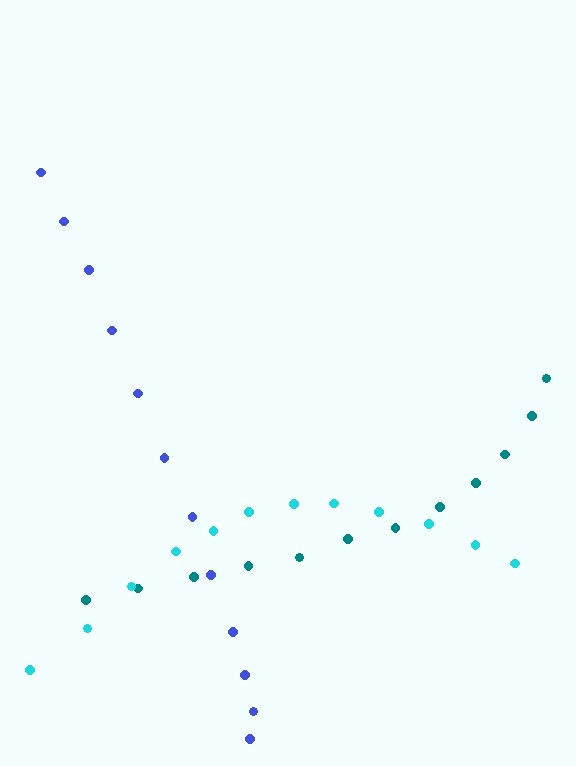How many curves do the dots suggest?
There are 3 distinct paths.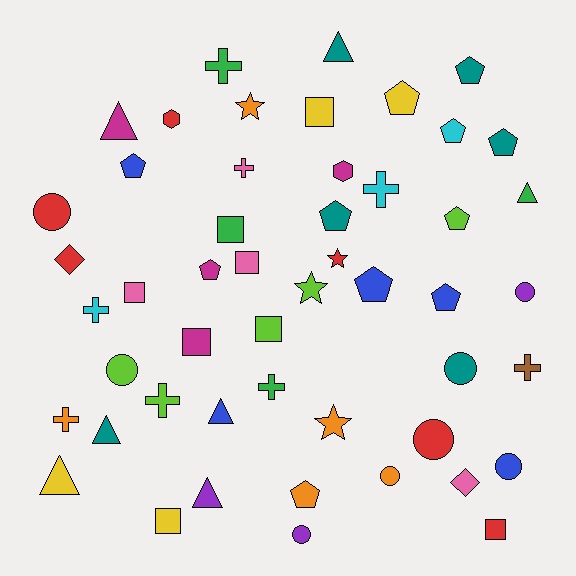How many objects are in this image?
There are 50 objects.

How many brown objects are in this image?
There is 1 brown object.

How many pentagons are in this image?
There are 11 pentagons.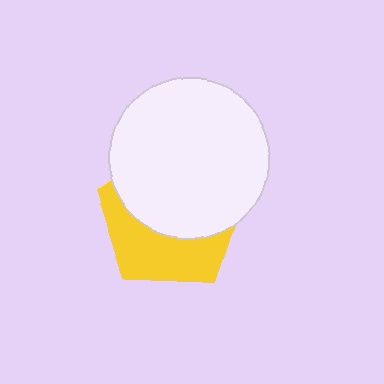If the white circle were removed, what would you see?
You would see the complete yellow pentagon.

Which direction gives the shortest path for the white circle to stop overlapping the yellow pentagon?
Moving up gives the shortest separation.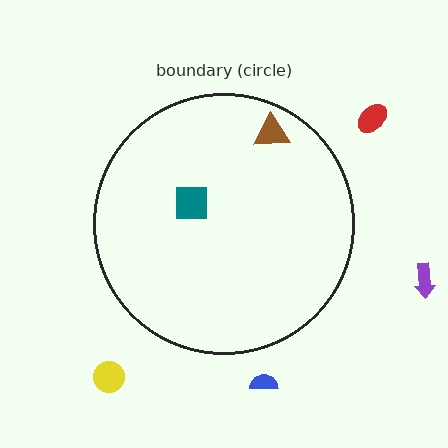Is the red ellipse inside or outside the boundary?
Outside.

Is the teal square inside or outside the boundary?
Inside.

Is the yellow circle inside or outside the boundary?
Outside.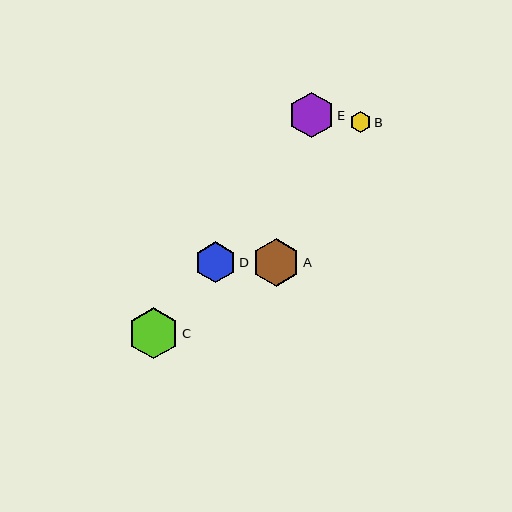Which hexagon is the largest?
Hexagon C is the largest with a size of approximately 51 pixels.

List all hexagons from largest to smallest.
From largest to smallest: C, A, E, D, B.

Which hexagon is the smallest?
Hexagon B is the smallest with a size of approximately 21 pixels.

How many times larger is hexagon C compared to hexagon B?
Hexagon C is approximately 2.5 times the size of hexagon B.